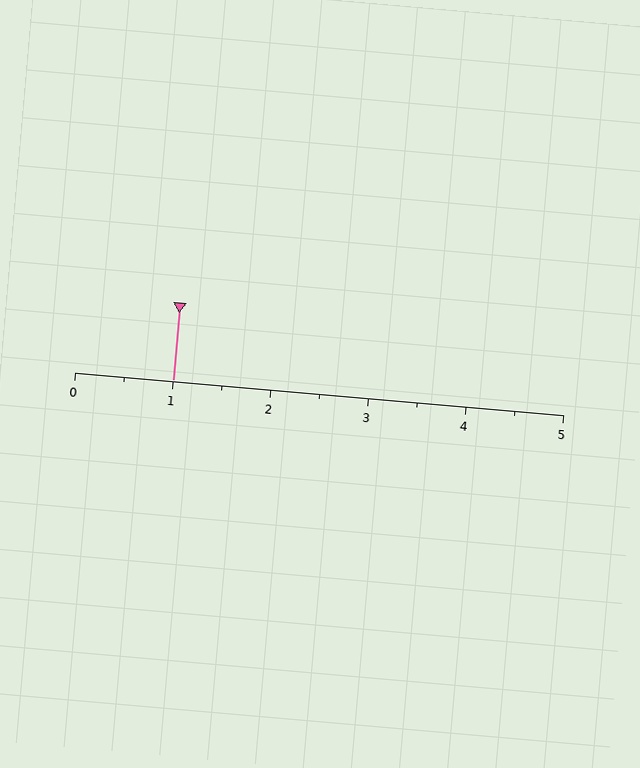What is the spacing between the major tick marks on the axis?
The major ticks are spaced 1 apart.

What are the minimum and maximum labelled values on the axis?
The axis runs from 0 to 5.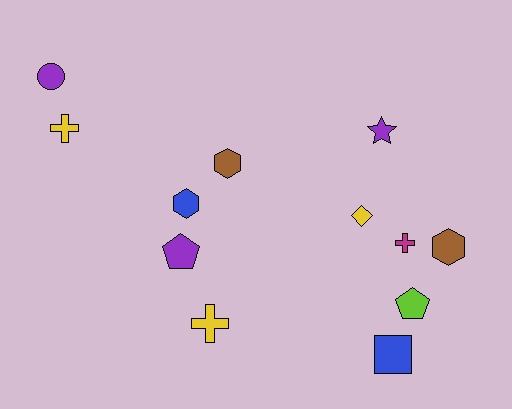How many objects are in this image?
There are 12 objects.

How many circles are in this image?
There is 1 circle.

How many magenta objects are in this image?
There is 1 magenta object.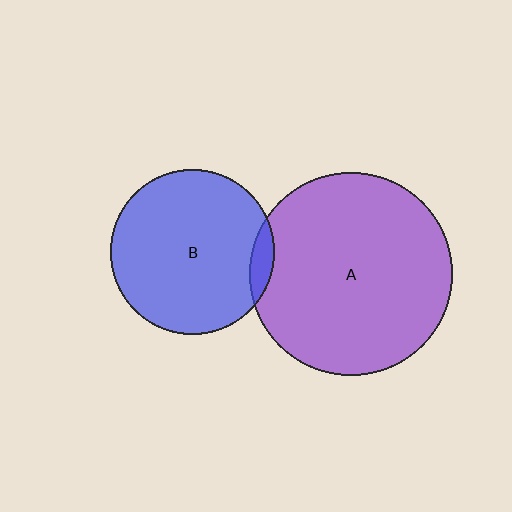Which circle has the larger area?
Circle A (purple).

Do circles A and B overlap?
Yes.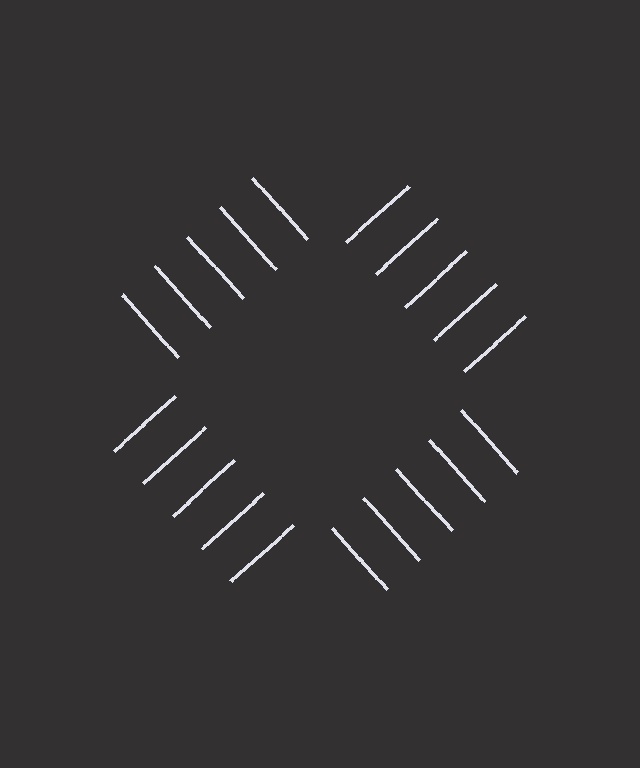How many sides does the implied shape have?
4 sides — the line-ends trace a square.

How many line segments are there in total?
20 — 5 along each of the 4 edges.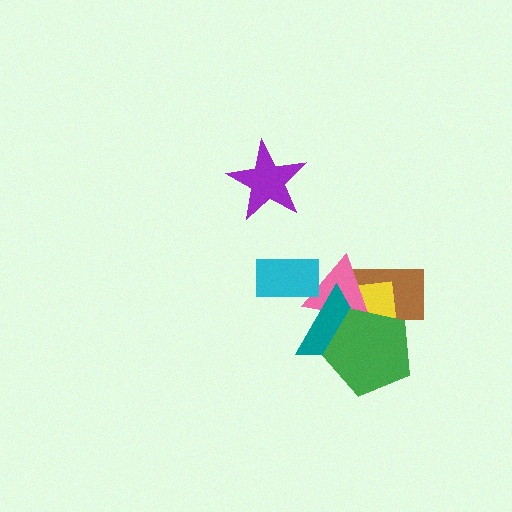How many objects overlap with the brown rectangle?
4 objects overlap with the brown rectangle.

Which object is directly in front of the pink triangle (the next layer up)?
The teal triangle is directly in front of the pink triangle.